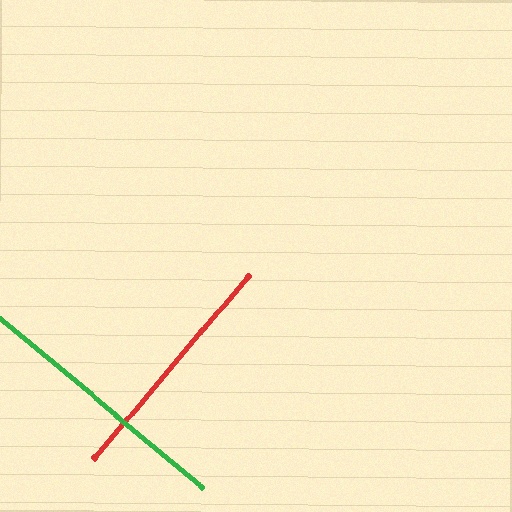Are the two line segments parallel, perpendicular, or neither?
Perpendicular — they meet at approximately 90°.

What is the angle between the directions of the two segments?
Approximately 90 degrees.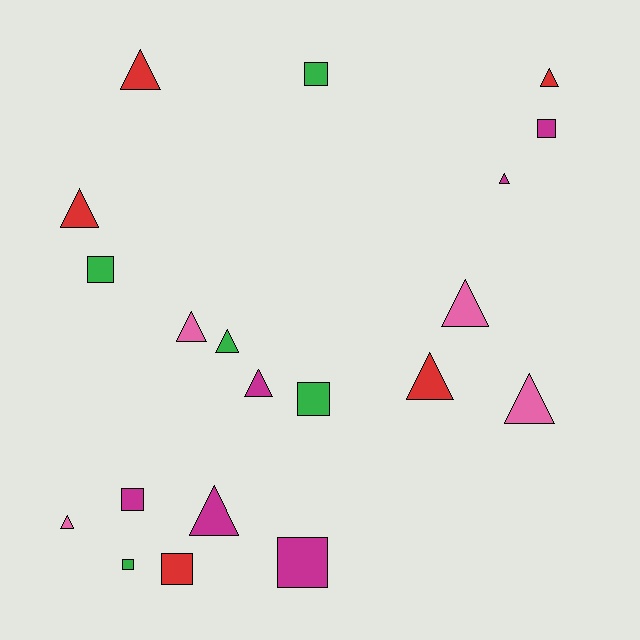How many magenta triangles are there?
There are 3 magenta triangles.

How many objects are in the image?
There are 20 objects.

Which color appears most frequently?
Magenta, with 6 objects.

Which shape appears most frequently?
Triangle, with 12 objects.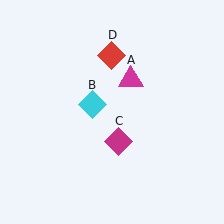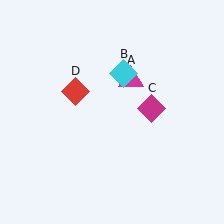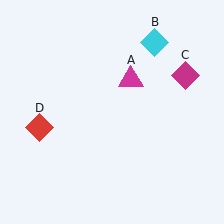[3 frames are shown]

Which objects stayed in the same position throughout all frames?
Magenta triangle (object A) remained stationary.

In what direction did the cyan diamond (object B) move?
The cyan diamond (object B) moved up and to the right.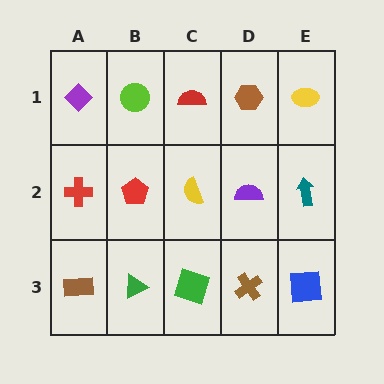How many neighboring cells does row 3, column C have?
3.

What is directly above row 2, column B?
A lime circle.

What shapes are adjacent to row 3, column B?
A red pentagon (row 2, column B), a brown rectangle (row 3, column A), a green square (row 3, column C).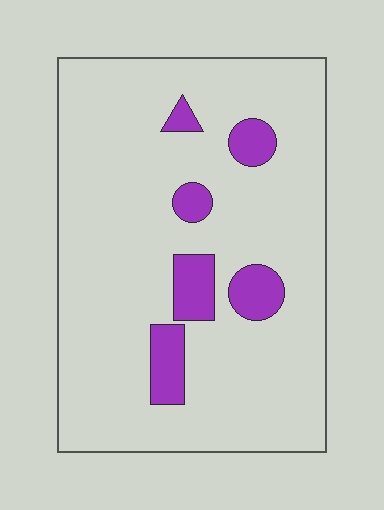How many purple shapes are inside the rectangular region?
6.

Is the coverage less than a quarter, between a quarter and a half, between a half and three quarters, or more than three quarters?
Less than a quarter.